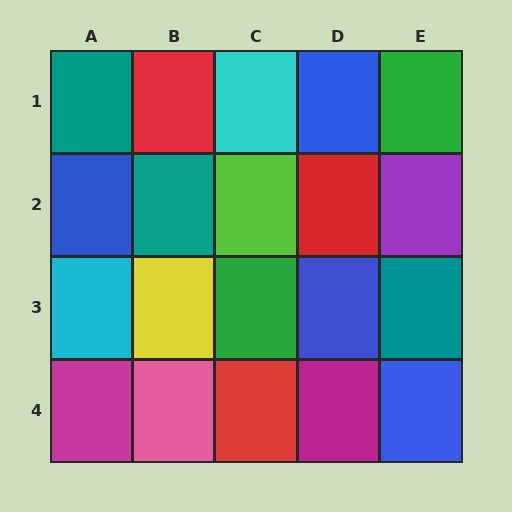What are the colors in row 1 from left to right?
Teal, red, cyan, blue, green.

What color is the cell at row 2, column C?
Lime.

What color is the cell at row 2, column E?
Purple.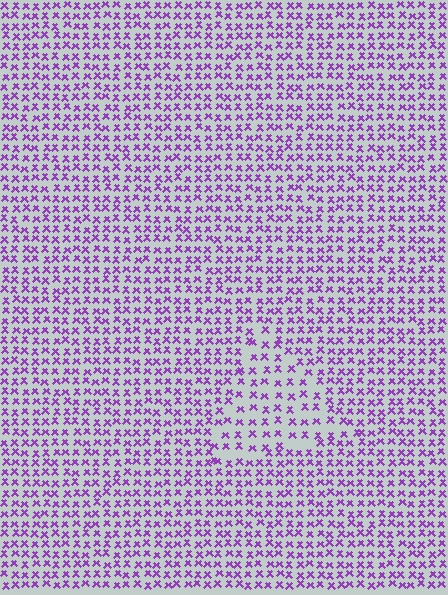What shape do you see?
I see a triangle.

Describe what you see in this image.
The image contains small purple elements arranged at two different densities. A triangle-shaped region is visible where the elements are less densely packed than the surrounding area.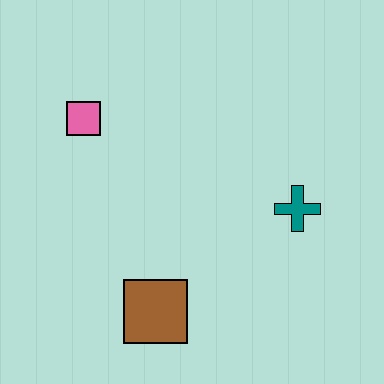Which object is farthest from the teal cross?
The pink square is farthest from the teal cross.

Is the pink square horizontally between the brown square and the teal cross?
No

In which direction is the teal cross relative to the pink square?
The teal cross is to the right of the pink square.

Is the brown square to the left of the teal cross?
Yes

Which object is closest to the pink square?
The brown square is closest to the pink square.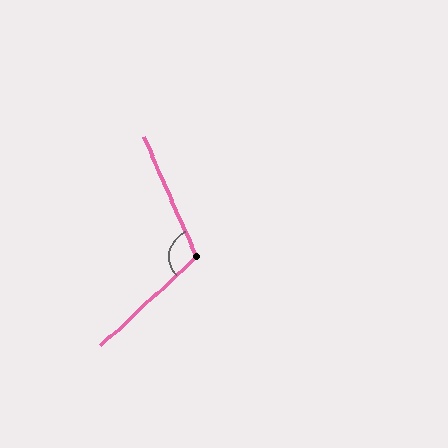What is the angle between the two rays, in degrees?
Approximately 109 degrees.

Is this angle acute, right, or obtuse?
It is obtuse.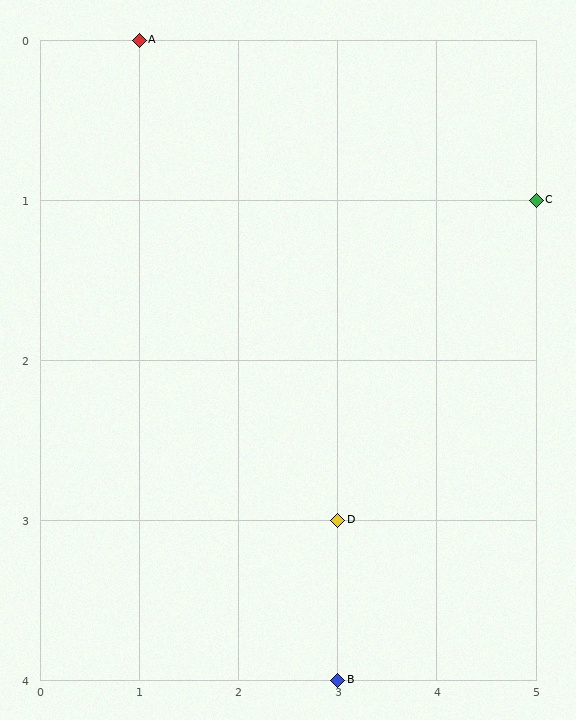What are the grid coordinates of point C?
Point C is at grid coordinates (5, 1).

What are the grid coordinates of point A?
Point A is at grid coordinates (1, 0).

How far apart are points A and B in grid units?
Points A and B are 2 columns and 4 rows apart (about 4.5 grid units diagonally).